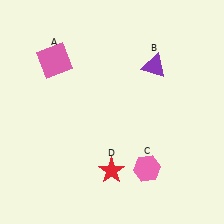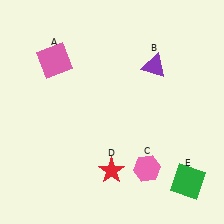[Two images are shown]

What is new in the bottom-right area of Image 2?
A green square (E) was added in the bottom-right area of Image 2.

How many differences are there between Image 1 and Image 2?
There is 1 difference between the two images.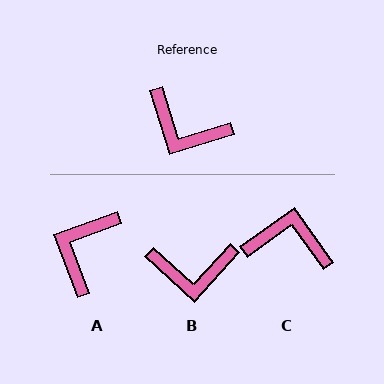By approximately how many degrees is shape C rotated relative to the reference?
Approximately 161 degrees clockwise.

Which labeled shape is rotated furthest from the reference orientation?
C, about 161 degrees away.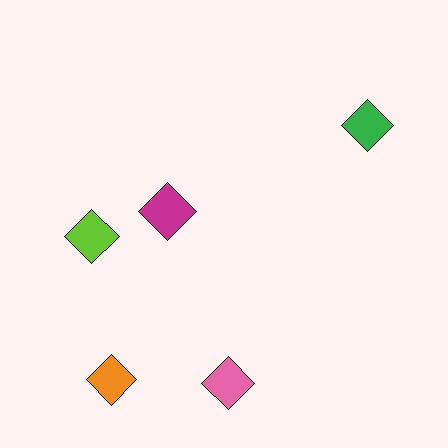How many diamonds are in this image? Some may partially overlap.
There are 5 diamonds.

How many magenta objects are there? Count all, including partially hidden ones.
There is 1 magenta object.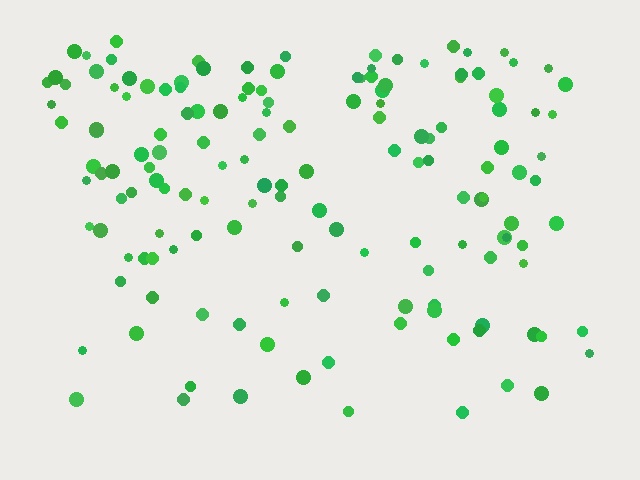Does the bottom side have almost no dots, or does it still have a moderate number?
Still a moderate number, just noticeably fewer than the top.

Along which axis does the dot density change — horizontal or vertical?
Vertical.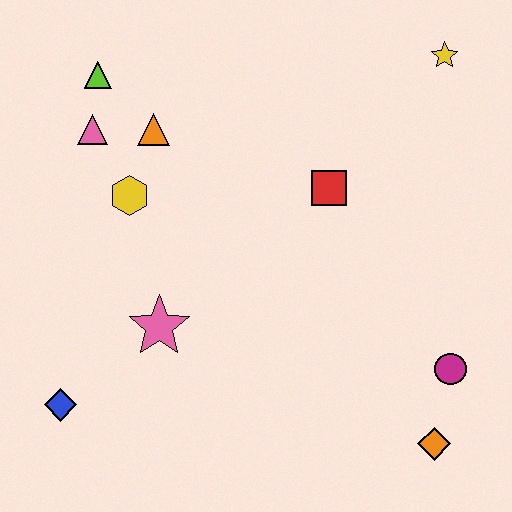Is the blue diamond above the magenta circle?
No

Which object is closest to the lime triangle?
The pink triangle is closest to the lime triangle.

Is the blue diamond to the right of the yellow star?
No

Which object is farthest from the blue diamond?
The yellow star is farthest from the blue diamond.